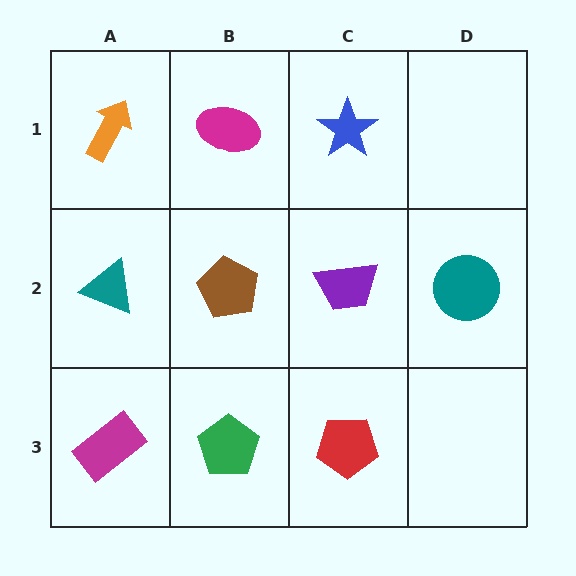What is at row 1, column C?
A blue star.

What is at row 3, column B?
A green pentagon.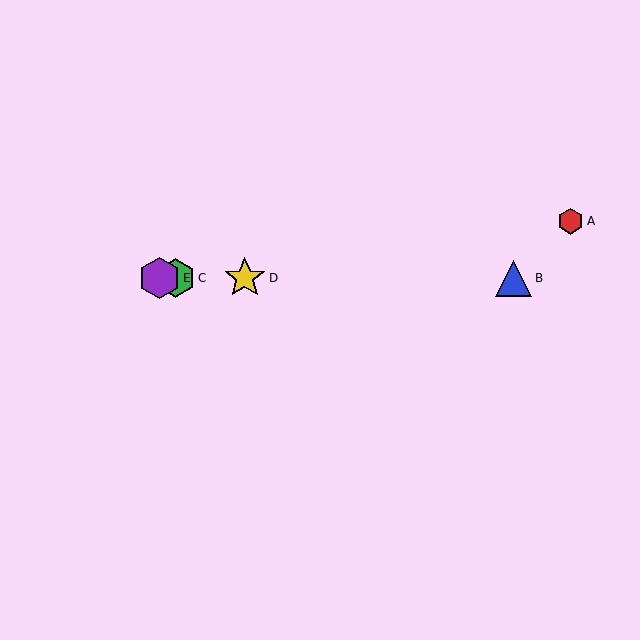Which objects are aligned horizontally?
Objects B, C, D, E are aligned horizontally.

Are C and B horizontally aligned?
Yes, both are at y≈278.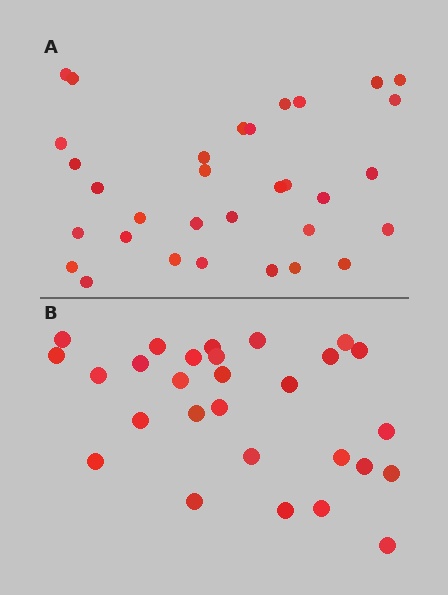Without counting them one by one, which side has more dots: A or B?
Region A (the top region) has more dots.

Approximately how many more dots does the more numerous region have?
Region A has about 4 more dots than region B.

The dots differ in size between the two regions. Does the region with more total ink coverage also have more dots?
No. Region B has more total ink coverage because its dots are larger, but region A actually contains more individual dots. Total area can be misleading — the number of items is what matters here.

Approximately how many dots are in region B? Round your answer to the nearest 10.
About 30 dots. (The exact count is 28, which rounds to 30.)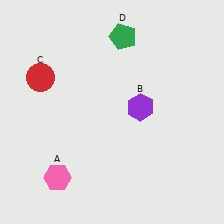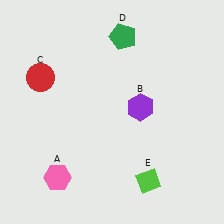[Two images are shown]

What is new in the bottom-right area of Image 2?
A lime diamond (E) was added in the bottom-right area of Image 2.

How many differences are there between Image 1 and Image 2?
There is 1 difference between the two images.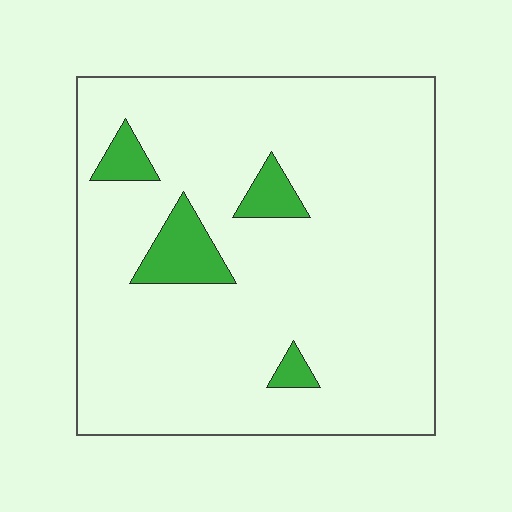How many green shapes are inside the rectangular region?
4.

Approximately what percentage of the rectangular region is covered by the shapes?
Approximately 10%.